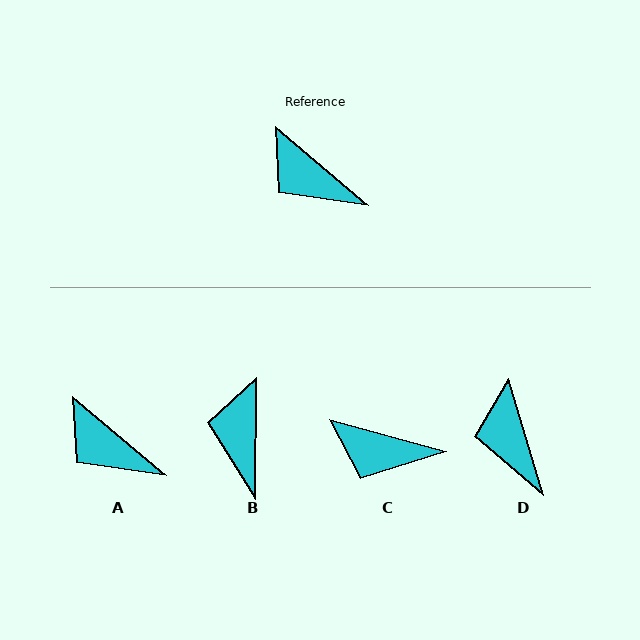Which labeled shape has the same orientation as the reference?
A.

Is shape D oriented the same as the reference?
No, it is off by about 33 degrees.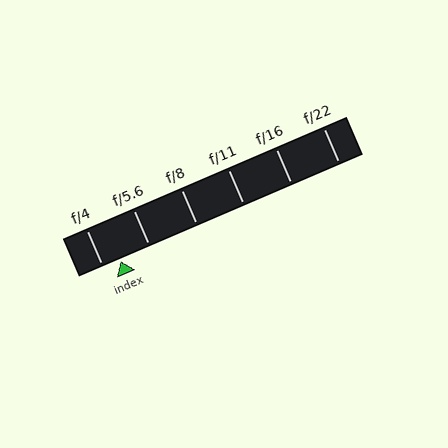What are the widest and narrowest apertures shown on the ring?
The widest aperture shown is f/4 and the narrowest is f/22.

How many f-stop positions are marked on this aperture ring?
There are 6 f-stop positions marked.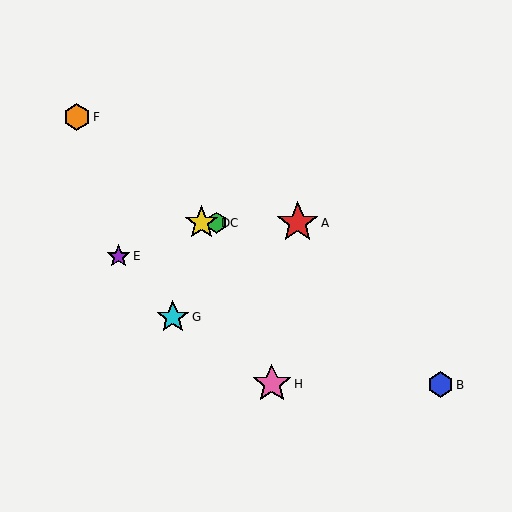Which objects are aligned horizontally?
Objects A, C, D are aligned horizontally.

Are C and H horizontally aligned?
No, C is at y≈223 and H is at y≈384.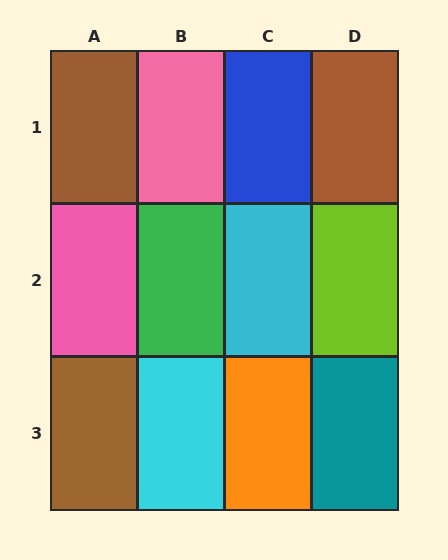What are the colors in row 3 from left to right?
Brown, cyan, orange, teal.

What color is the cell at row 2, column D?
Lime.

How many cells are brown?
3 cells are brown.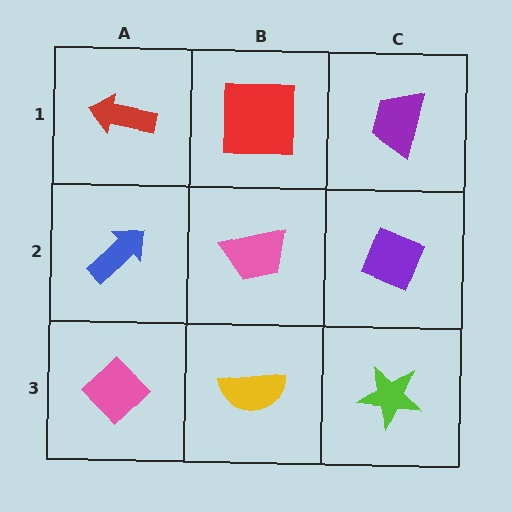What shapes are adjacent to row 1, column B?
A pink trapezoid (row 2, column B), a red arrow (row 1, column A), a purple trapezoid (row 1, column C).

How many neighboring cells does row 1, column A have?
2.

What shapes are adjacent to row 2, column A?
A red arrow (row 1, column A), a pink diamond (row 3, column A), a pink trapezoid (row 2, column B).